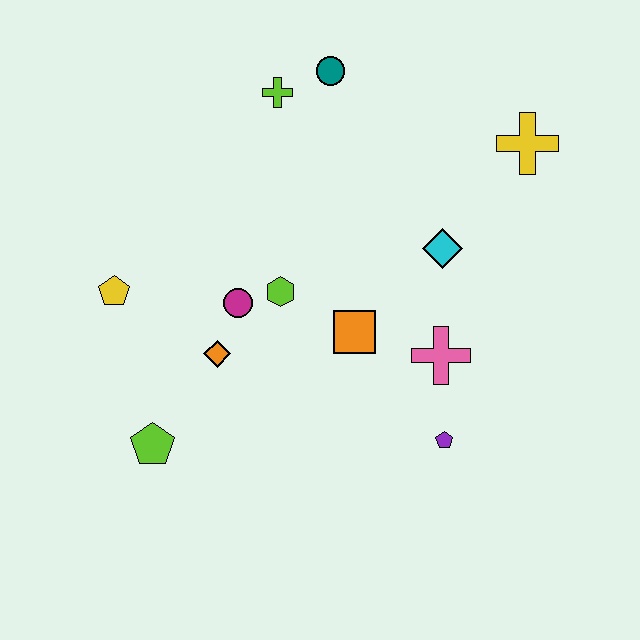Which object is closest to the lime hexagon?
The magenta circle is closest to the lime hexagon.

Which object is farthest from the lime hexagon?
The yellow cross is farthest from the lime hexagon.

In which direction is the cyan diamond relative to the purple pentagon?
The cyan diamond is above the purple pentagon.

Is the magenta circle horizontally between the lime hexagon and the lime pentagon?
Yes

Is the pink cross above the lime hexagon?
No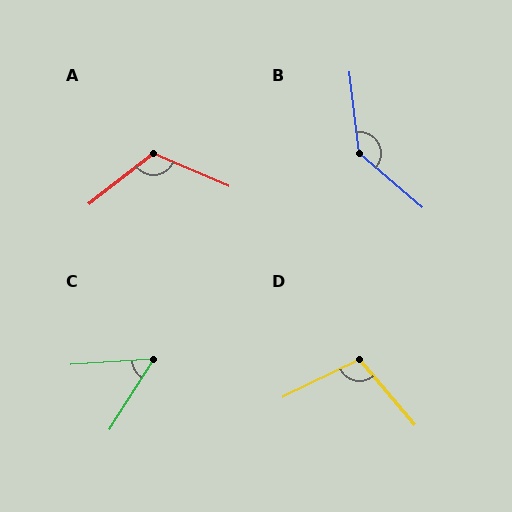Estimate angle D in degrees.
Approximately 104 degrees.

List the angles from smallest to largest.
C (54°), D (104°), A (119°), B (137°).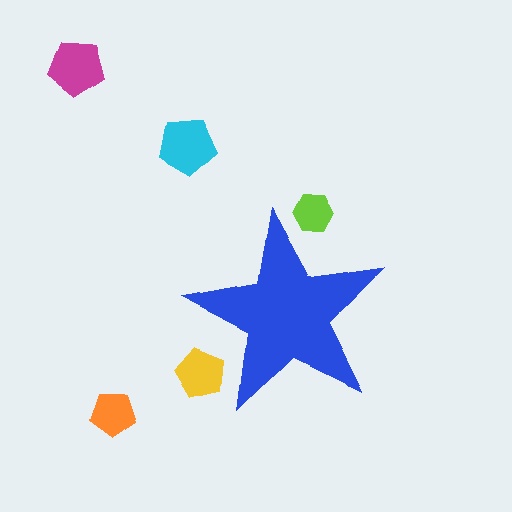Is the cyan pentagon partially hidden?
No, the cyan pentagon is fully visible.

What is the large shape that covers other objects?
A blue star.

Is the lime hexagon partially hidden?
Yes, the lime hexagon is partially hidden behind the blue star.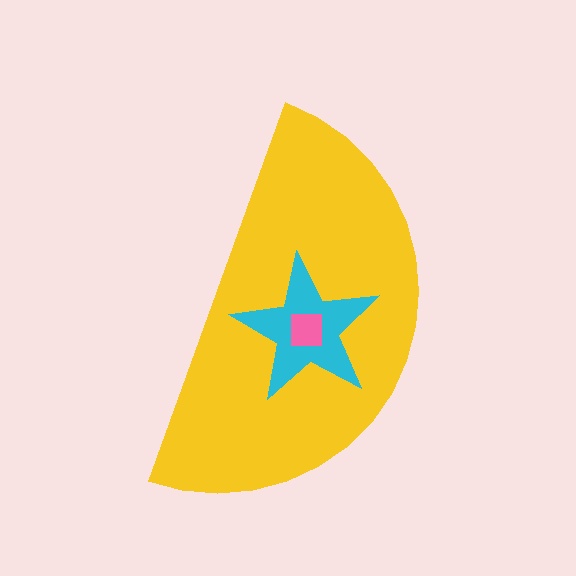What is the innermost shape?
The pink square.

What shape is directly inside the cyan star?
The pink square.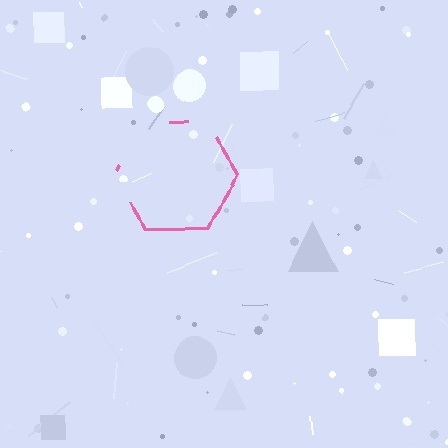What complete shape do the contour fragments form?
The contour fragments form a hexagon.